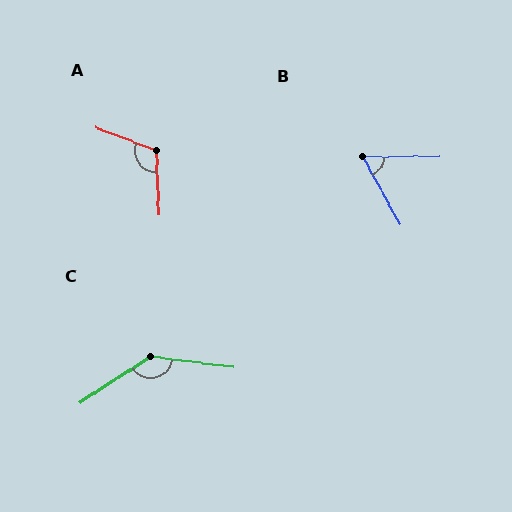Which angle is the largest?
C, at approximately 139 degrees.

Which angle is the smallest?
B, at approximately 61 degrees.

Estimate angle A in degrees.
Approximately 113 degrees.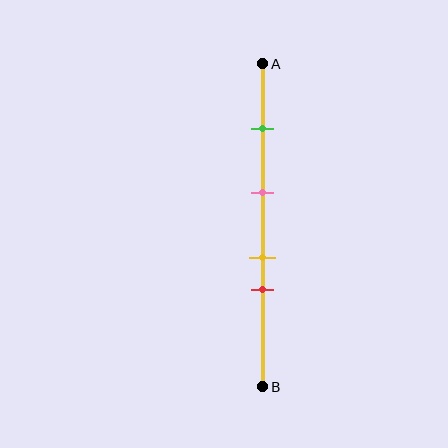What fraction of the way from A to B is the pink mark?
The pink mark is approximately 40% (0.4) of the way from A to B.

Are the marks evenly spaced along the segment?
No, the marks are not evenly spaced.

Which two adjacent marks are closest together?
The yellow and red marks are the closest adjacent pair.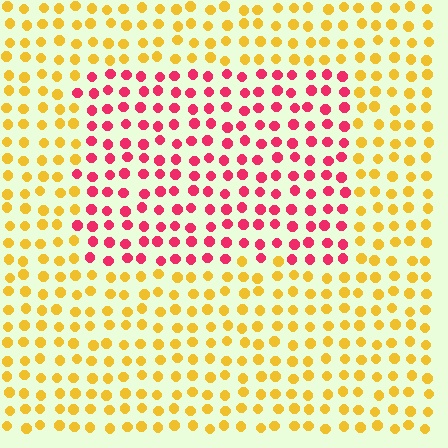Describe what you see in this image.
The image is filled with small yellow elements in a uniform arrangement. A rectangle-shaped region is visible where the elements are tinted to a slightly different hue, forming a subtle color boundary.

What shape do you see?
I see a rectangle.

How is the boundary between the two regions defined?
The boundary is defined purely by a slight shift in hue (about 64 degrees). Spacing, size, and orientation are identical on both sides.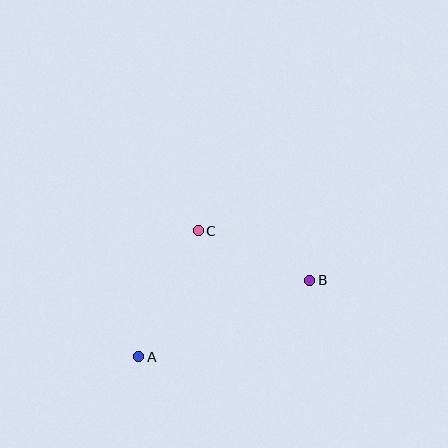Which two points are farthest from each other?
Points A and B are farthest from each other.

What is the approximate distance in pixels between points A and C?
The distance between A and C is approximately 139 pixels.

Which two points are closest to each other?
Points B and C are closest to each other.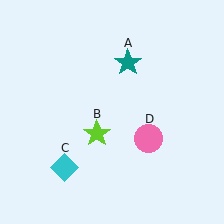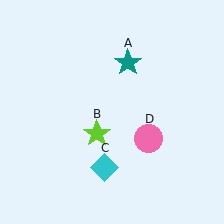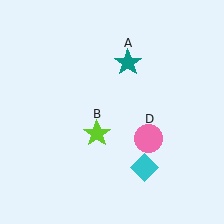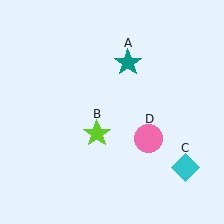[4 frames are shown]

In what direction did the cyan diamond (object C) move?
The cyan diamond (object C) moved right.